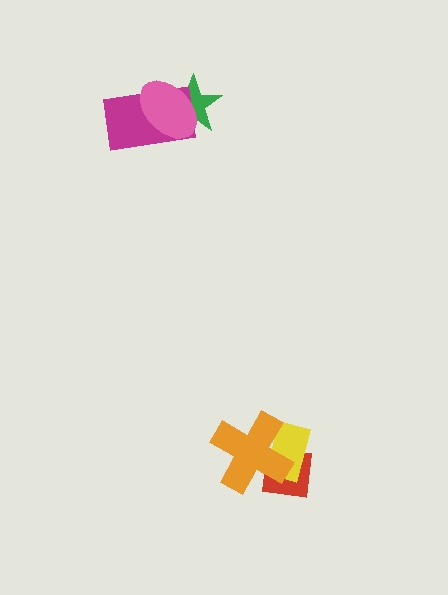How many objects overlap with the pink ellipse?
2 objects overlap with the pink ellipse.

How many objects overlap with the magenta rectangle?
2 objects overlap with the magenta rectangle.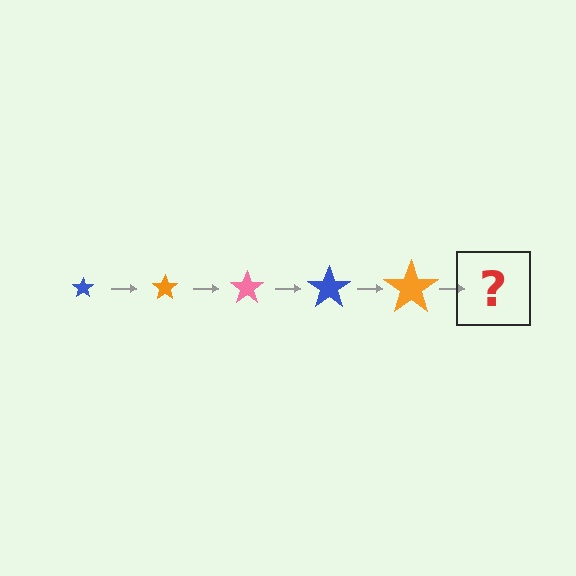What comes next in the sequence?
The next element should be a pink star, larger than the previous one.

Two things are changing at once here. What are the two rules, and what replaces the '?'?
The two rules are that the star grows larger each step and the color cycles through blue, orange, and pink. The '?' should be a pink star, larger than the previous one.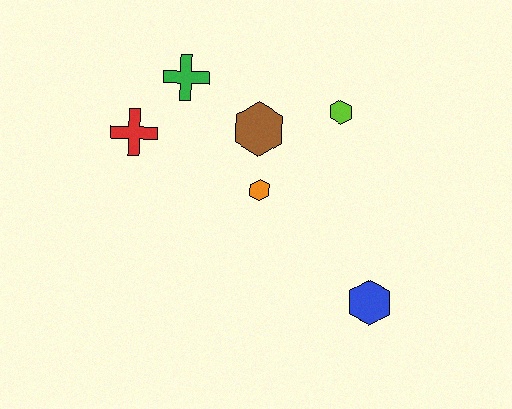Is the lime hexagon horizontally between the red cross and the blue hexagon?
Yes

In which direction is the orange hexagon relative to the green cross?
The orange hexagon is below the green cross.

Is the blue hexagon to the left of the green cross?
No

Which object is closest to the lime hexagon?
The brown hexagon is closest to the lime hexagon.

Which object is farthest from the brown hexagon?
The blue hexagon is farthest from the brown hexagon.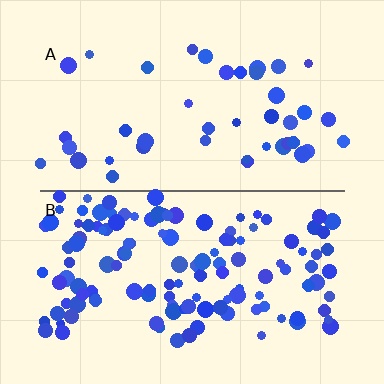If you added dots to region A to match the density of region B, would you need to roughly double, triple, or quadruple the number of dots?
Approximately triple.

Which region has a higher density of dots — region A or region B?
B (the bottom).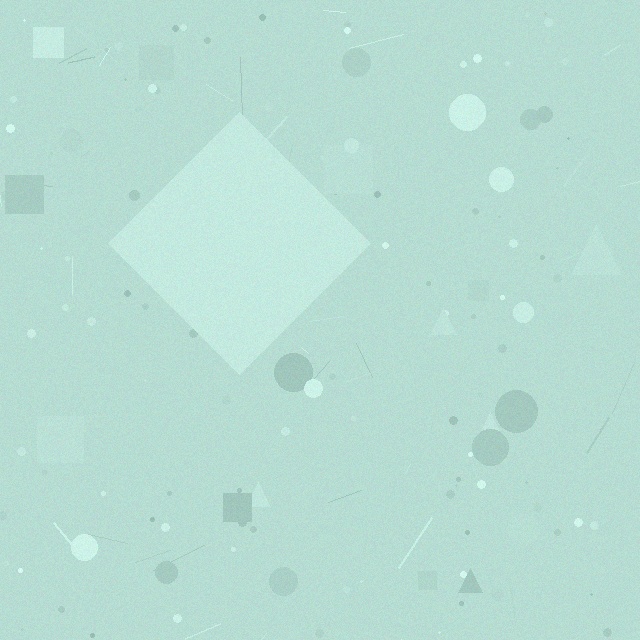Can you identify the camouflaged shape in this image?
The camouflaged shape is a diamond.